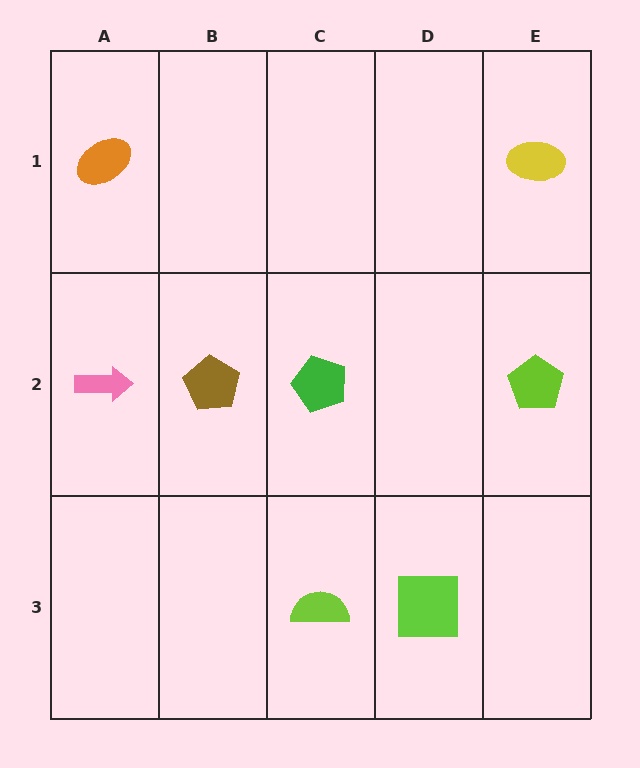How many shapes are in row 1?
2 shapes.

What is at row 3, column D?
A lime square.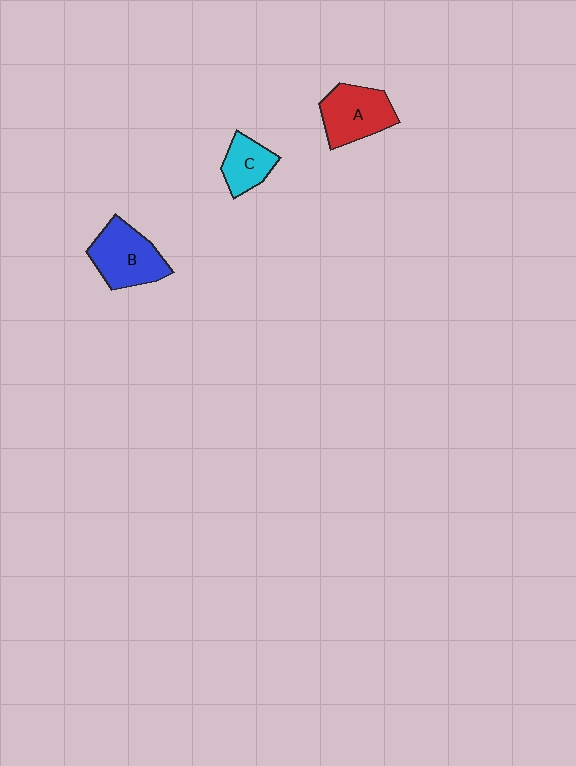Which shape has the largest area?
Shape B (blue).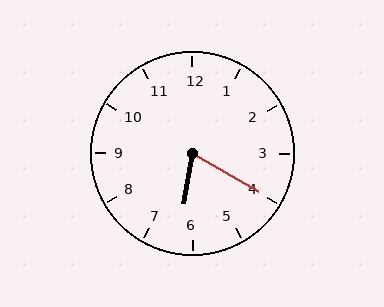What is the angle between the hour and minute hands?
Approximately 70 degrees.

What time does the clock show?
6:20.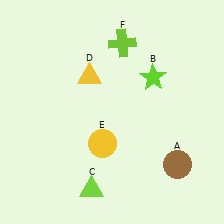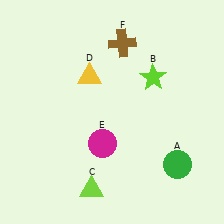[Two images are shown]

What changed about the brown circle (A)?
In Image 1, A is brown. In Image 2, it changed to green.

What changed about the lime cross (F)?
In Image 1, F is lime. In Image 2, it changed to brown.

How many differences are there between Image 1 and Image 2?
There are 3 differences between the two images.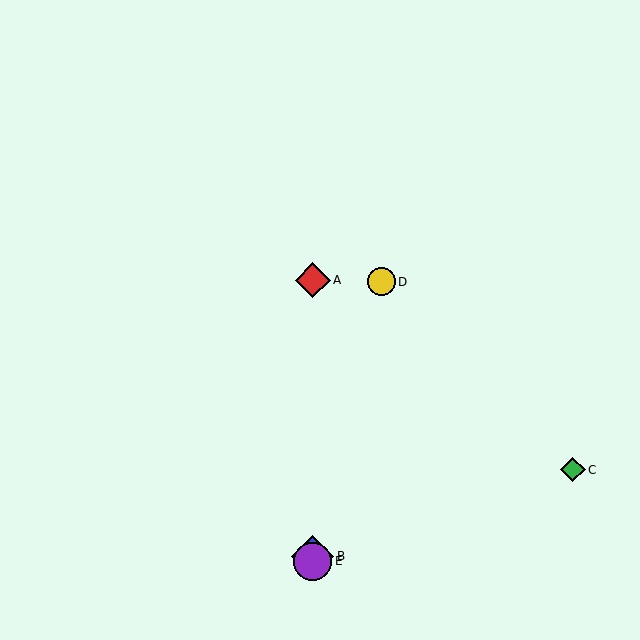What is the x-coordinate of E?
Object E is at x≈313.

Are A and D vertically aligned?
No, A is at x≈313 and D is at x≈381.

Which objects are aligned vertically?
Objects A, B, E are aligned vertically.